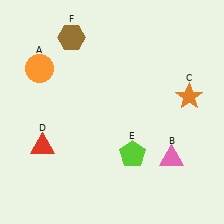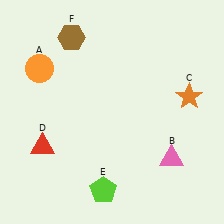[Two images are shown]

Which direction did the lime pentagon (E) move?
The lime pentagon (E) moved down.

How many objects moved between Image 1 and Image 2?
1 object moved between the two images.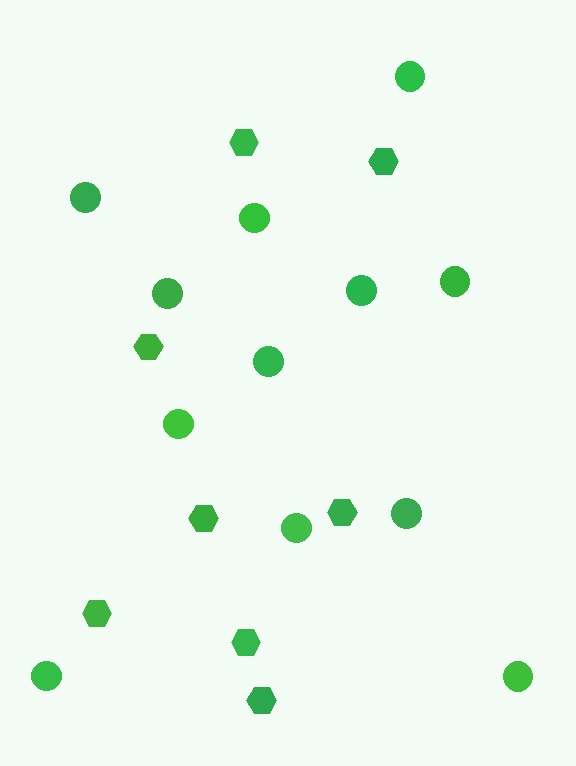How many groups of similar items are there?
There are 2 groups: one group of hexagons (8) and one group of circles (12).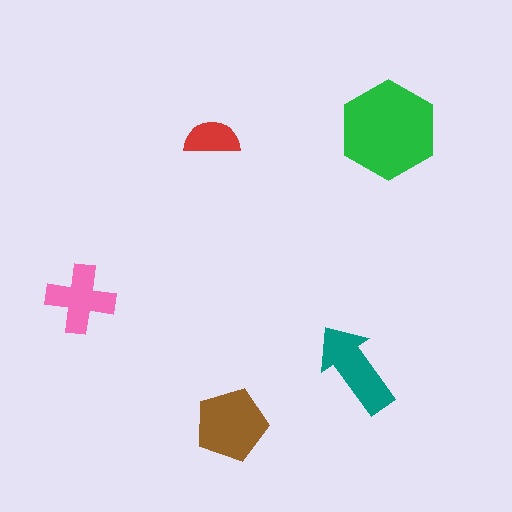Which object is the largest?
The green hexagon.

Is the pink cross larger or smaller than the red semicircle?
Larger.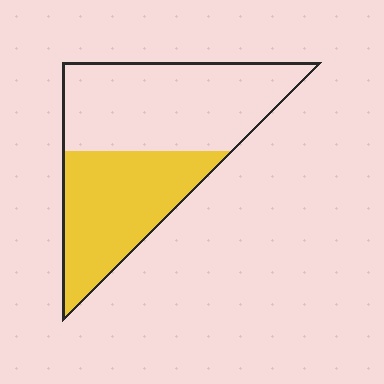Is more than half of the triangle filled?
No.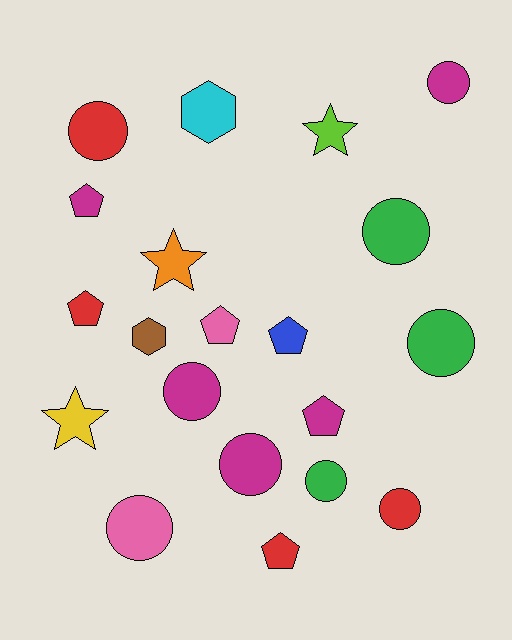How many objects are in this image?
There are 20 objects.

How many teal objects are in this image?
There are no teal objects.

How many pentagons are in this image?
There are 6 pentagons.